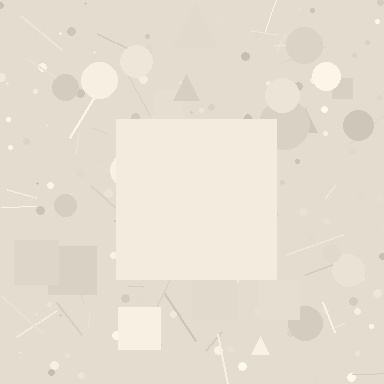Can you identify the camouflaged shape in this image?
The camouflaged shape is a square.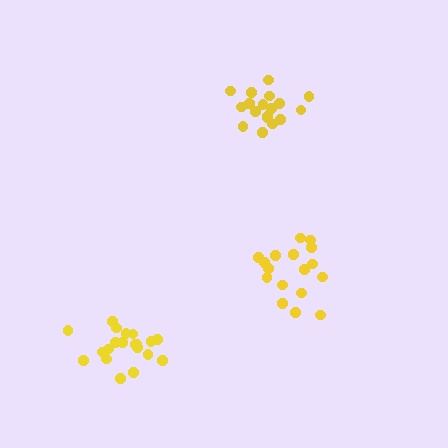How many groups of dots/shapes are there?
There are 3 groups.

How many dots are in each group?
Group 1: 18 dots, Group 2: 20 dots, Group 3: 17 dots (55 total).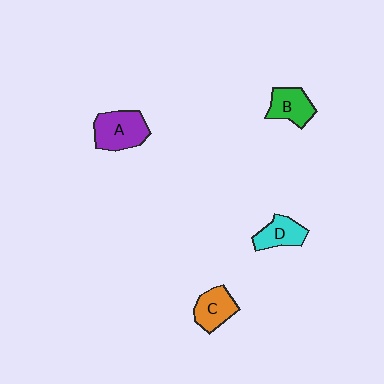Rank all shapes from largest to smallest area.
From largest to smallest: A (purple), C (orange), B (green), D (cyan).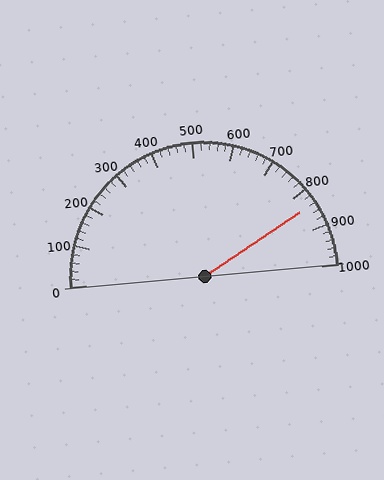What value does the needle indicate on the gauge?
The needle indicates approximately 840.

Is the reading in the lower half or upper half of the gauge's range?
The reading is in the upper half of the range (0 to 1000).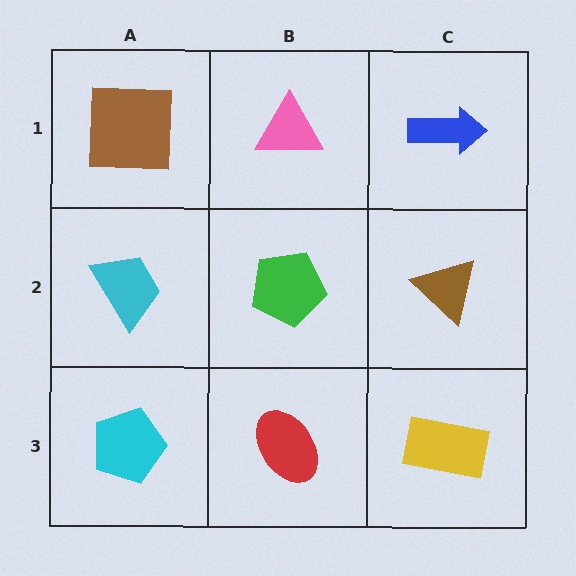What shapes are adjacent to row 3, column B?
A green pentagon (row 2, column B), a cyan pentagon (row 3, column A), a yellow rectangle (row 3, column C).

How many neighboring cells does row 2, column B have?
4.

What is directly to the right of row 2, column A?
A green pentagon.